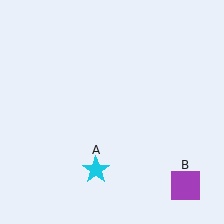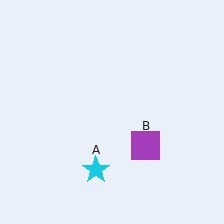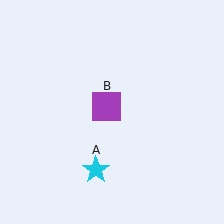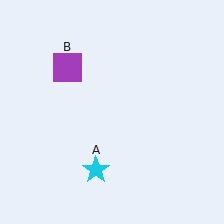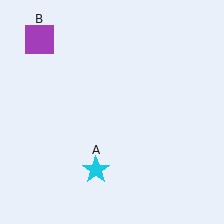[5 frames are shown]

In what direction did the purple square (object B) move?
The purple square (object B) moved up and to the left.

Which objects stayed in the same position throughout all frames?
Cyan star (object A) remained stationary.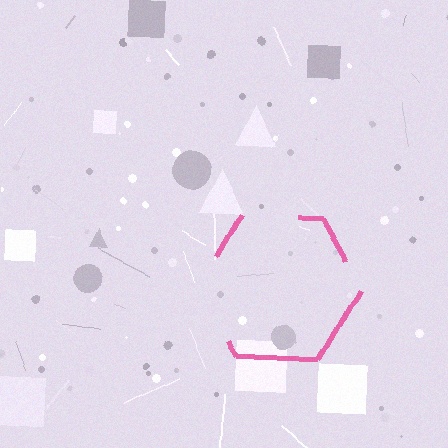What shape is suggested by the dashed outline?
The dashed outline suggests a hexagon.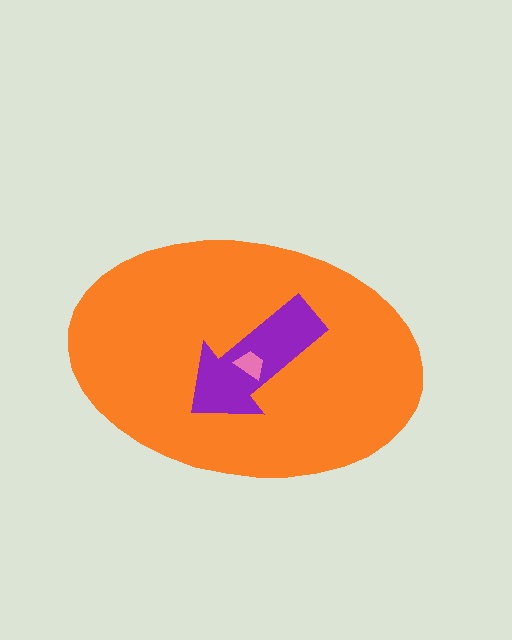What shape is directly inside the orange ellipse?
The purple arrow.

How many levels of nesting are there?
3.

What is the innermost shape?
The pink trapezoid.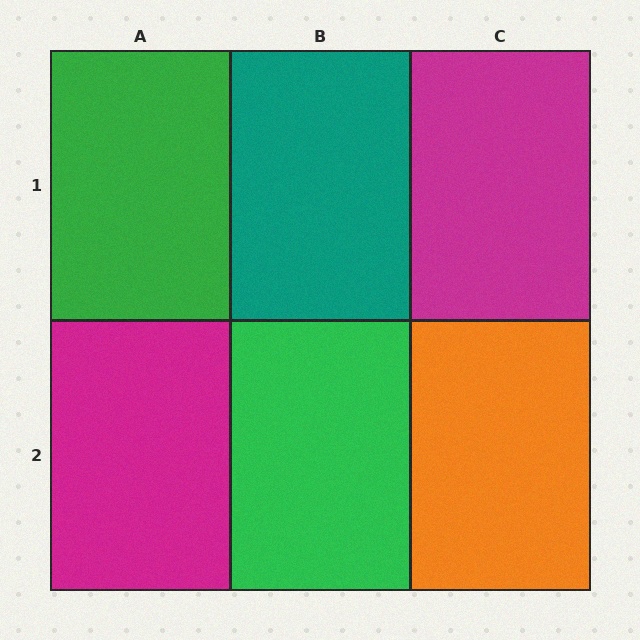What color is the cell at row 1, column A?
Green.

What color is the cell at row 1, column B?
Teal.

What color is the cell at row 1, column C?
Magenta.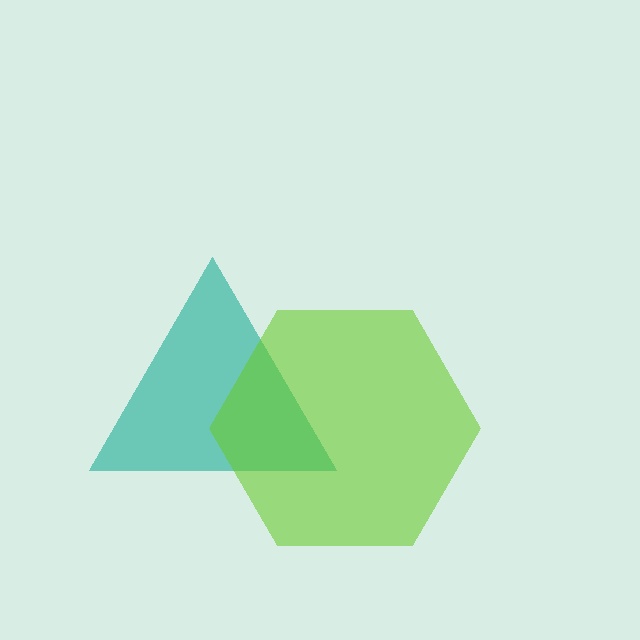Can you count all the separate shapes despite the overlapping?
Yes, there are 2 separate shapes.